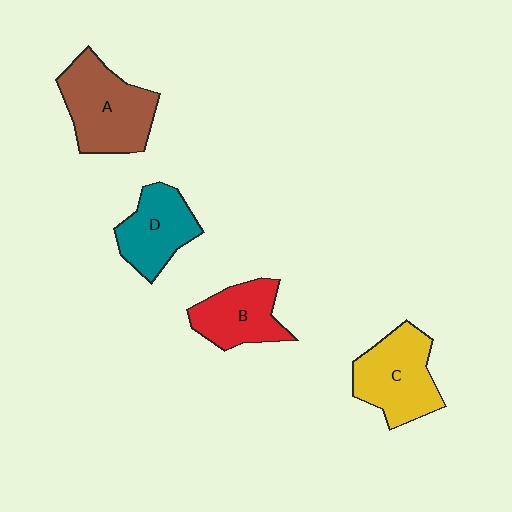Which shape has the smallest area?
Shape B (red).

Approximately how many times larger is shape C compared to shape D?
Approximately 1.2 times.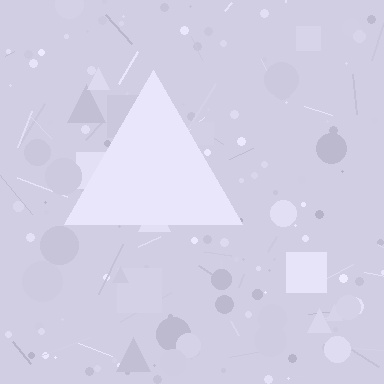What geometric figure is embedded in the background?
A triangle is embedded in the background.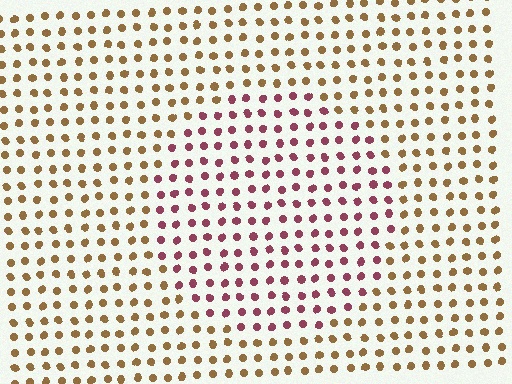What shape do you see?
I see a circle.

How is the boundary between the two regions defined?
The boundary is defined purely by a slight shift in hue (about 55 degrees). Spacing, size, and orientation are identical on both sides.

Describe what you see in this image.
The image is filled with small brown elements in a uniform arrangement. A circle-shaped region is visible where the elements are tinted to a slightly different hue, forming a subtle color boundary.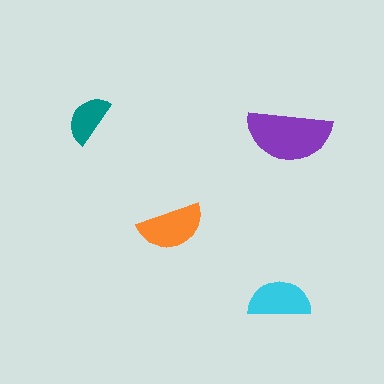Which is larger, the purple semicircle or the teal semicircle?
The purple one.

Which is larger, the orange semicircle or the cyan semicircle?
The orange one.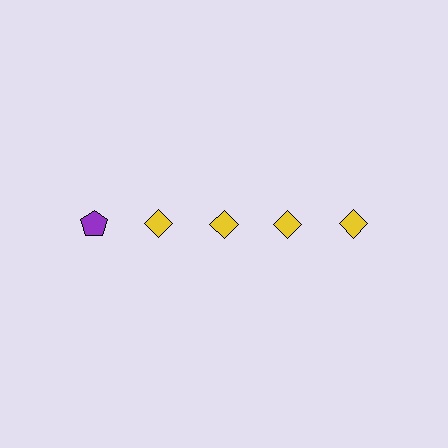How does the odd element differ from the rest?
It differs in both color (purple instead of yellow) and shape (pentagon instead of diamond).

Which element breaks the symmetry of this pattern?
The purple pentagon in the top row, leftmost column breaks the symmetry. All other shapes are yellow diamonds.